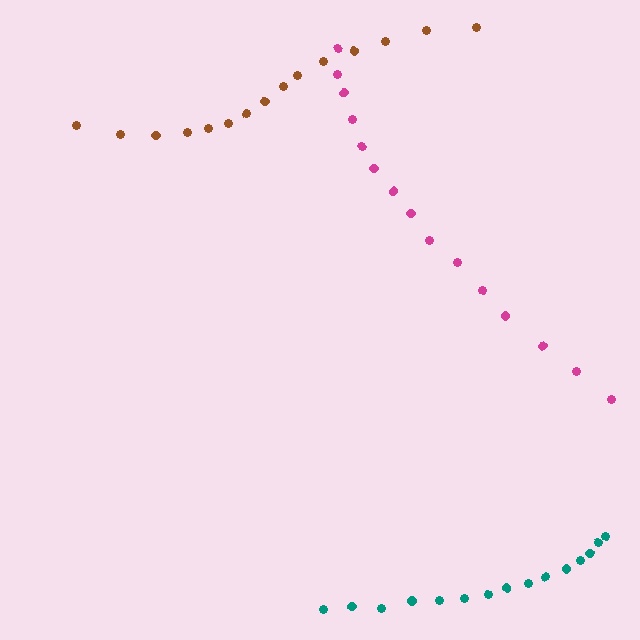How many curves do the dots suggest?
There are 3 distinct paths.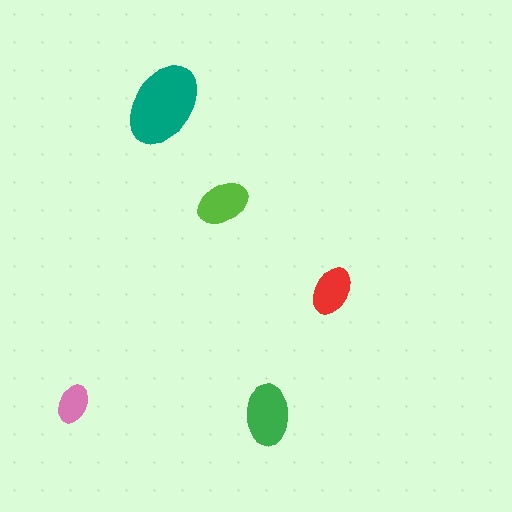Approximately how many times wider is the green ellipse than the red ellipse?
About 1.5 times wider.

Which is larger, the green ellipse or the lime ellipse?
The green one.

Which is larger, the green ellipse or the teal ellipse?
The teal one.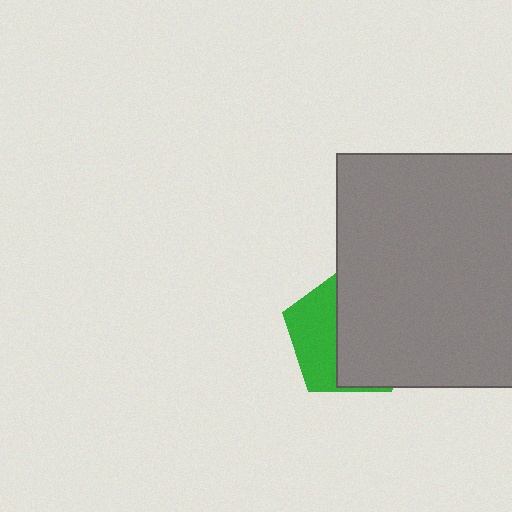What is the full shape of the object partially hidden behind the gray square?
The partially hidden object is a green pentagon.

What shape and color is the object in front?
The object in front is a gray square.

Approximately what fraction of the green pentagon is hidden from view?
Roughly 63% of the green pentagon is hidden behind the gray square.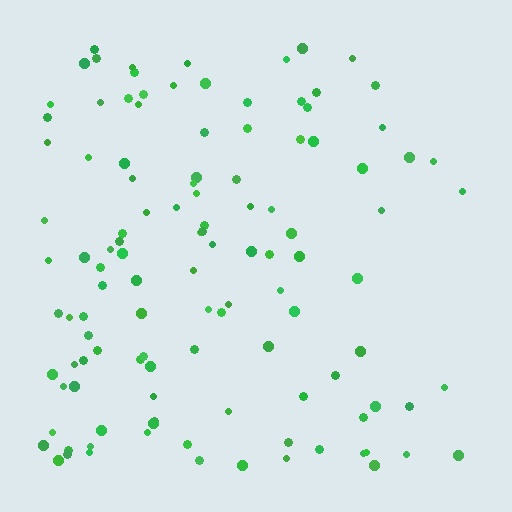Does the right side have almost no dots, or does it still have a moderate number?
Still a moderate number, just noticeably fewer than the left.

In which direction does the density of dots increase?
From right to left, with the left side densest.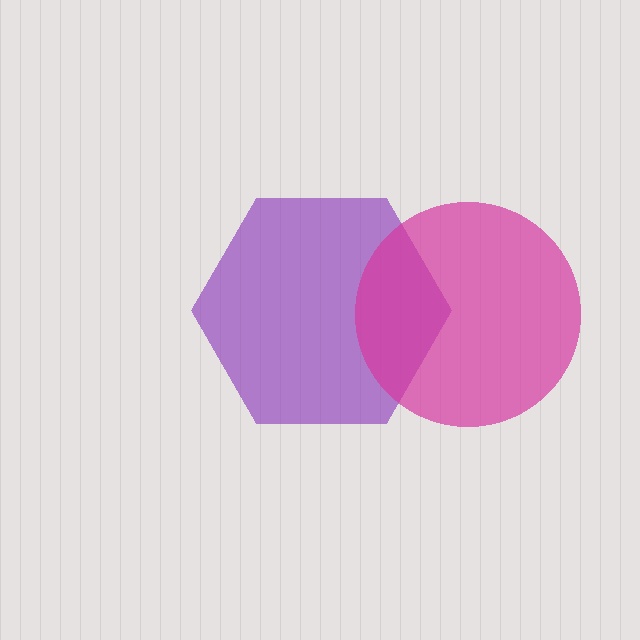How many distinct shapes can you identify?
There are 2 distinct shapes: a purple hexagon, a magenta circle.